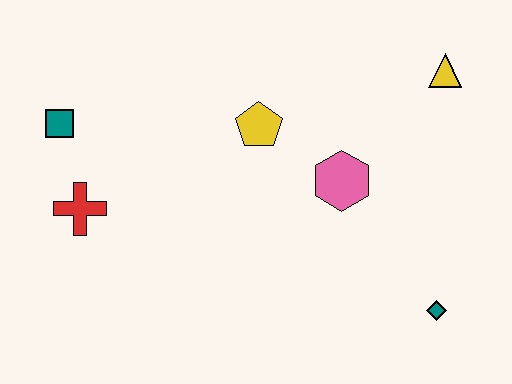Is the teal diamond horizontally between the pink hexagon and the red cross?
No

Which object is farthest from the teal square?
The teal diamond is farthest from the teal square.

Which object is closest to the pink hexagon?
The yellow pentagon is closest to the pink hexagon.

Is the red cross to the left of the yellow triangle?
Yes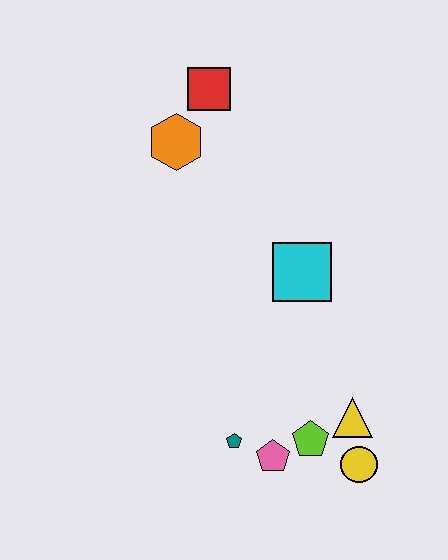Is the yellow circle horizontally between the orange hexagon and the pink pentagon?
No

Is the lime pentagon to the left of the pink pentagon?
No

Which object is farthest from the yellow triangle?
The red square is farthest from the yellow triangle.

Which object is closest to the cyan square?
The yellow triangle is closest to the cyan square.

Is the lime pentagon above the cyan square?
No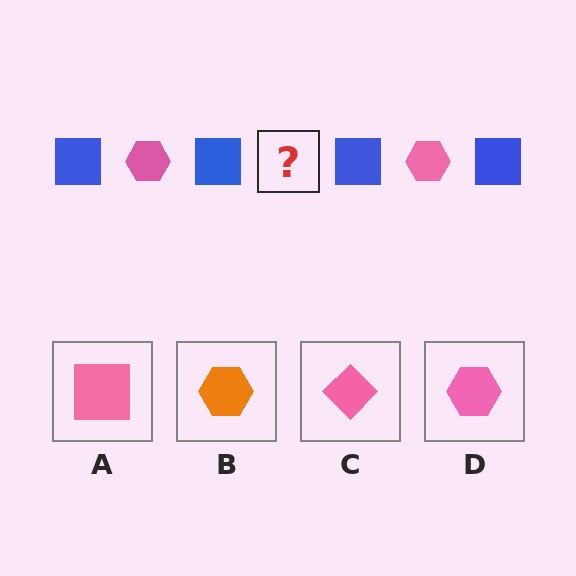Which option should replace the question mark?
Option D.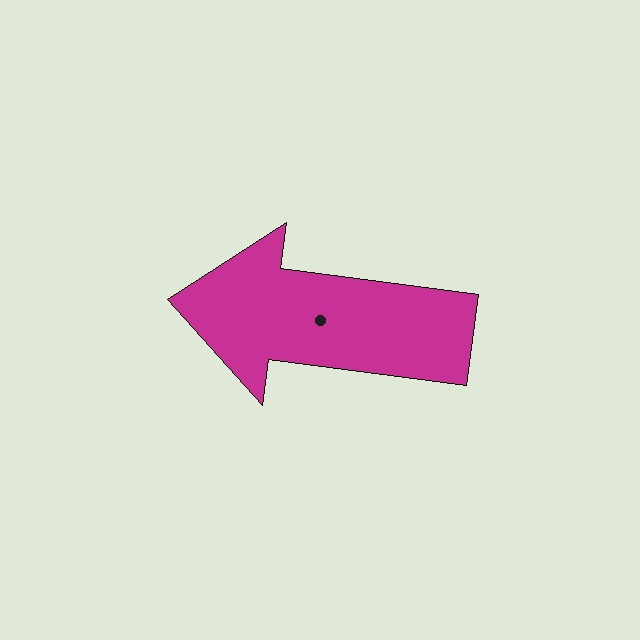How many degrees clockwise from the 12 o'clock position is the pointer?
Approximately 278 degrees.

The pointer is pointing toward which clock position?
Roughly 9 o'clock.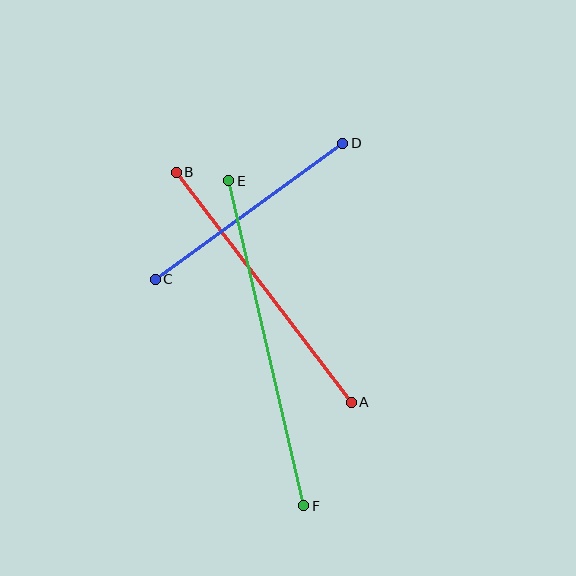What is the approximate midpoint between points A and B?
The midpoint is at approximately (264, 287) pixels.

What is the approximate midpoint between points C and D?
The midpoint is at approximately (249, 211) pixels.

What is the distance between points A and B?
The distance is approximately 289 pixels.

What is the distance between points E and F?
The distance is approximately 333 pixels.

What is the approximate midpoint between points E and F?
The midpoint is at approximately (266, 343) pixels.